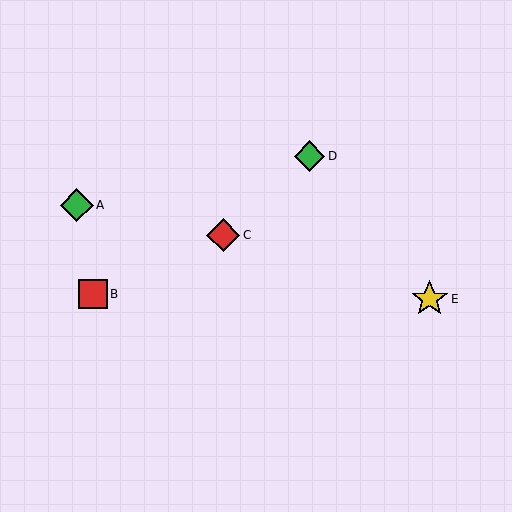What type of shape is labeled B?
Shape B is a red square.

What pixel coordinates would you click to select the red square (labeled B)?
Click at (93, 294) to select the red square B.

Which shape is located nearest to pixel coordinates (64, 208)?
The green diamond (labeled A) at (77, 205) is nearest to that location.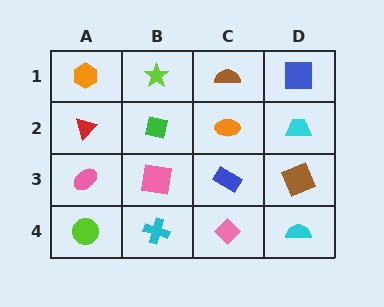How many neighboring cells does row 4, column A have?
2.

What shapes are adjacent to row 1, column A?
A red triangle (row 2, column A), a lime star (row 1, column B).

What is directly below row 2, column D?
A brown square.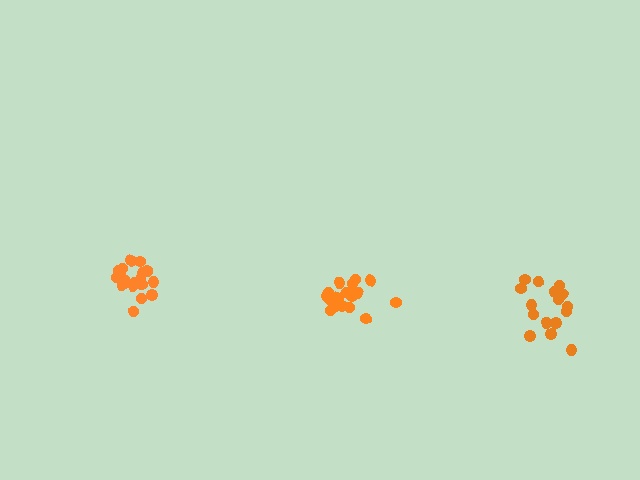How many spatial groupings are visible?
There are 3 spatial groupings.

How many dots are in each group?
Group 1: 20 dots, Group 2: 19 dots, Group 3: 16 dots (55 total).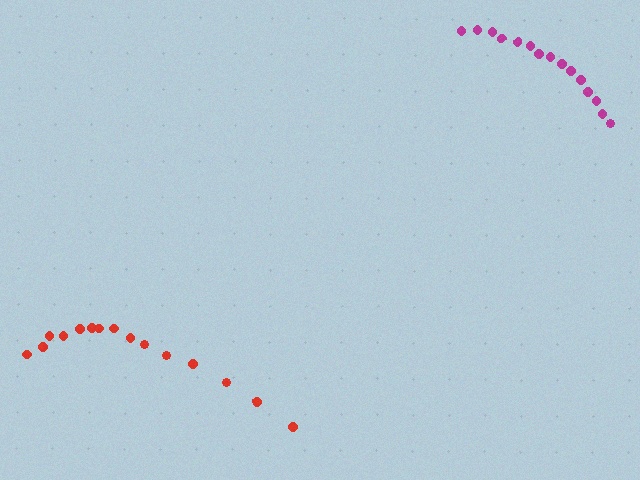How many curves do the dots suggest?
There are 2 distinct paths.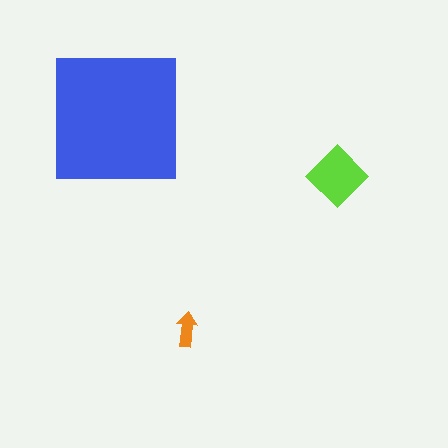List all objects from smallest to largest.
The orange arrow, the lime diamond, the blue square.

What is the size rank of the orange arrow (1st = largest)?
3rd.